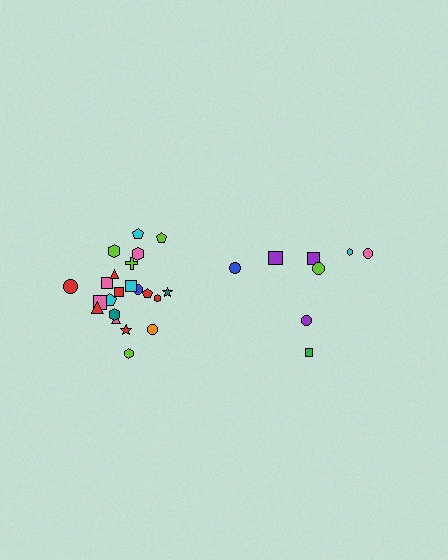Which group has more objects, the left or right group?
The left group.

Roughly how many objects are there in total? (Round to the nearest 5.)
Roughly 30 objects in total.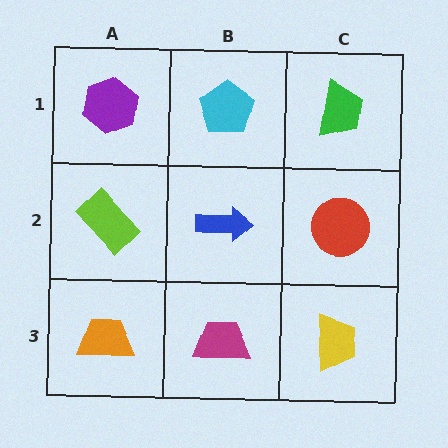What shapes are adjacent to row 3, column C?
A red circle (row 2, column C), a magenta trapezoid (row 3, column B).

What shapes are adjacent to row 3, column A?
A lime rectangle (row 2, column A), a magenta trapezoid (row 3, column B).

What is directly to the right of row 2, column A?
A blue arrow.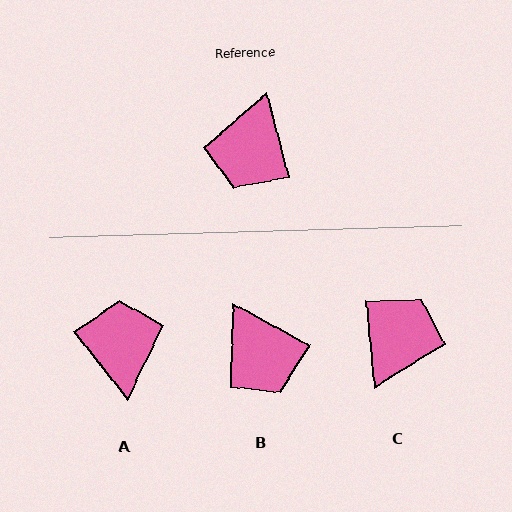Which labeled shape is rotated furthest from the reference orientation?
C, about 171 degrees away.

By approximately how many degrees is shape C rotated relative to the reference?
Approximately 171 degrees counter-clockwise.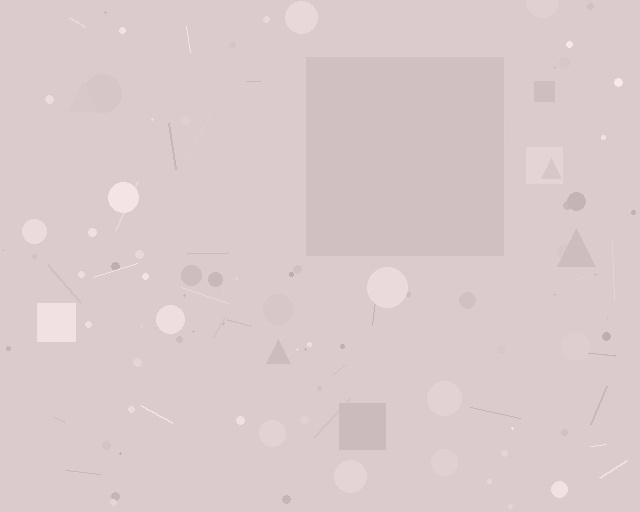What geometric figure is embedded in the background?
A square is embedded in the background.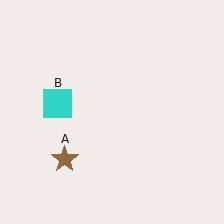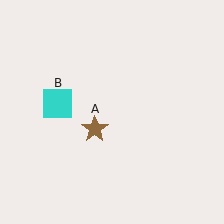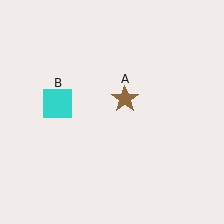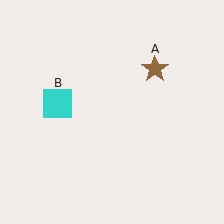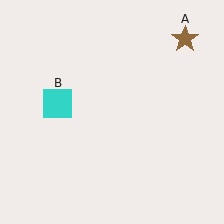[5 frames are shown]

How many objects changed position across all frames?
1 object changed position: brown star (object A).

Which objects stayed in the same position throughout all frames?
Cyan square (object B) remained stationary.